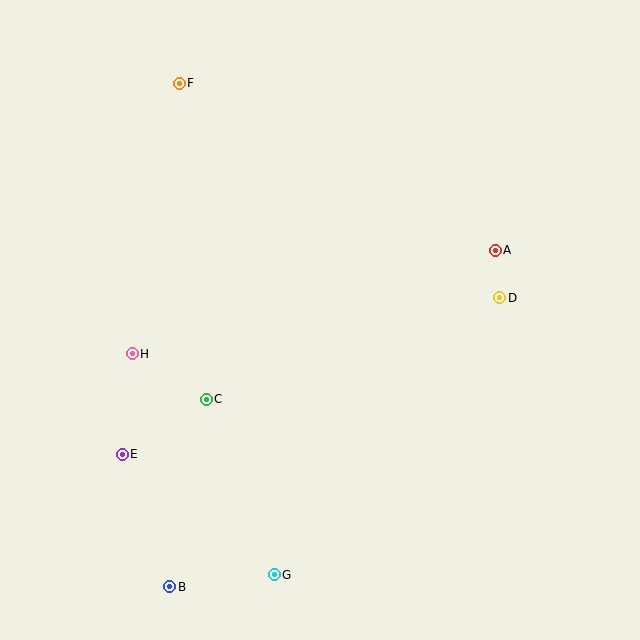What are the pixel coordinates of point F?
Point F is at (179, 83).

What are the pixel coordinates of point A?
Point A is at (495, 250).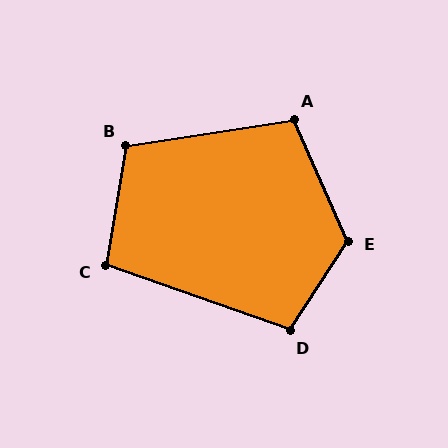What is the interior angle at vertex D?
Approximately 104 degrees (obtuse).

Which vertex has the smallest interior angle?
C, at approximately 100 degrees.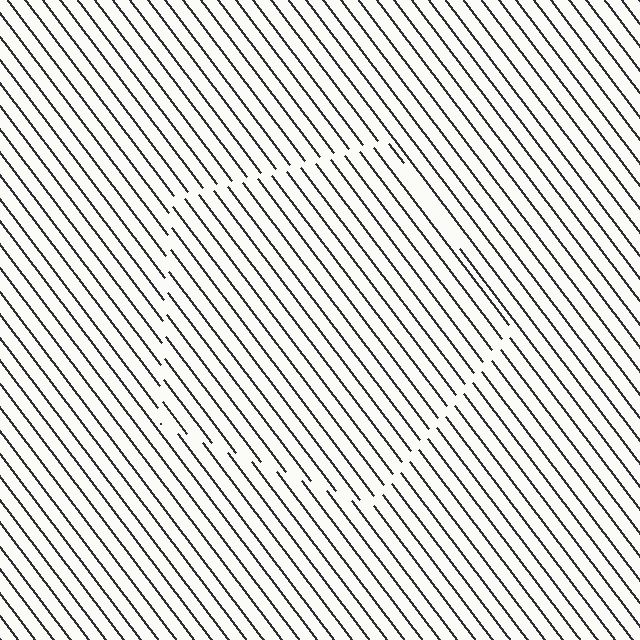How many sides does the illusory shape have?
5 sides — the line-ends trace a pentagon.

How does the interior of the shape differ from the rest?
The interior of the shape contains the same grating, shifted by half a period — the contour is defined by the phase discontinuity where line-ends from the inner and outer gratings abut.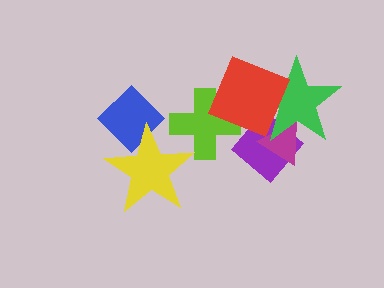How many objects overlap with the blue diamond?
1 object overlaps with the blue diamond.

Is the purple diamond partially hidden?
Yes, it is partially covered by another shape.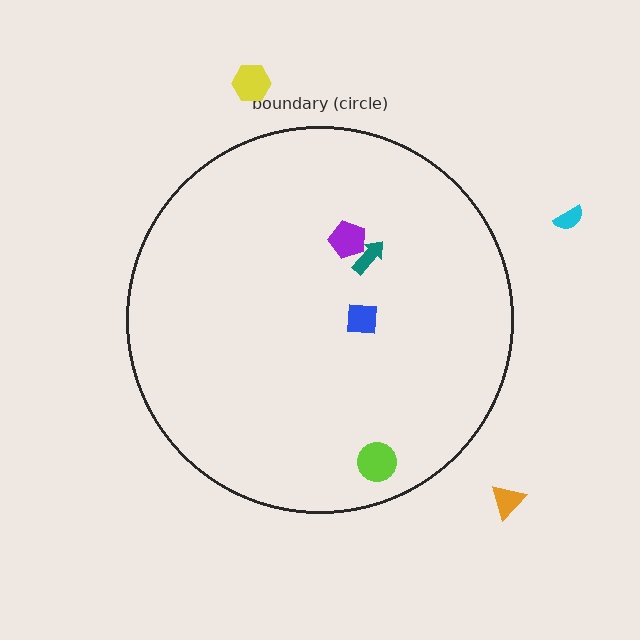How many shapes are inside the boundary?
4 inside, 3 outside.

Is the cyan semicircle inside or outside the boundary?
Outside.